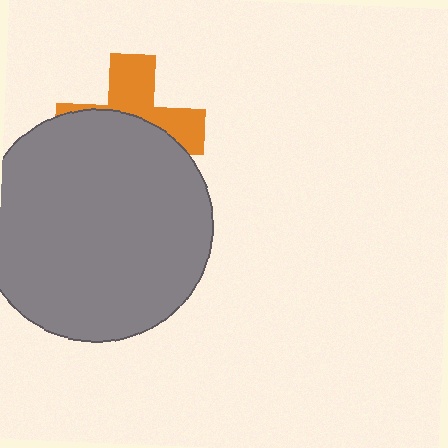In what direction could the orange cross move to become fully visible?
The orange cross could move up. That would shift it out from behind the gray circle entirely.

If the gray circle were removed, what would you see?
You would see the complete orange cross.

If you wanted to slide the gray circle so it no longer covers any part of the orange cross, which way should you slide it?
Slide it down — that is the most direct way to separate the two shapes.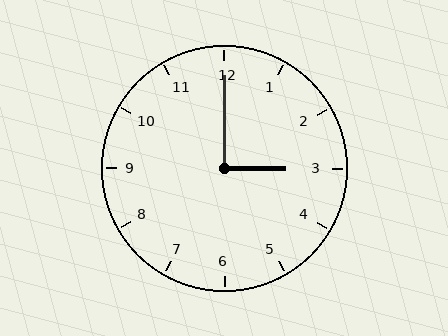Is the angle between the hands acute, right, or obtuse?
It is right.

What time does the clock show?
3:00.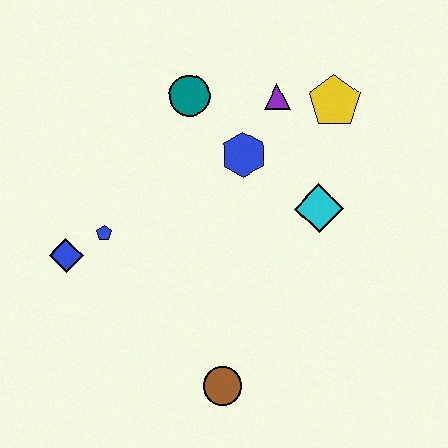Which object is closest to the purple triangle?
The yellow pentagon is closest to the purple triangle.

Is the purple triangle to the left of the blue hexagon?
No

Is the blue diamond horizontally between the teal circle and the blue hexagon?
No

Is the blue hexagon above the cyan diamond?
Yes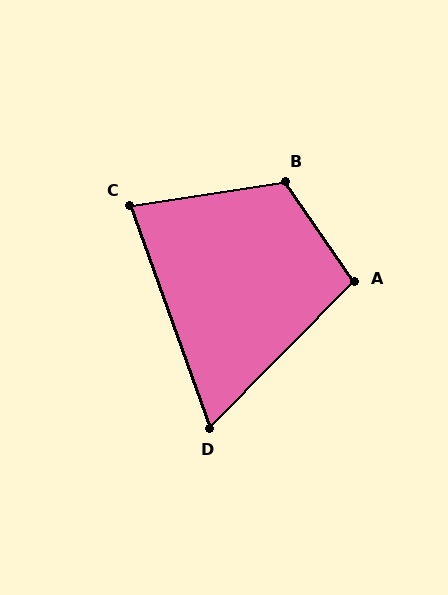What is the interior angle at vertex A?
Approximately 101 degrees (obtuse).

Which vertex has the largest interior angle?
B, at approximately 115 degrees.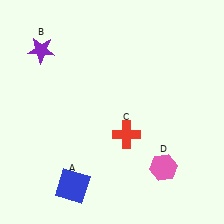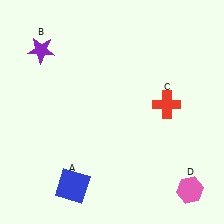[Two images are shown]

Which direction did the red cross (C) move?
The red cross (C) moved right.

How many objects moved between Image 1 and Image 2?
2 objects moved between the two images.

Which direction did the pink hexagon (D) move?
The pink hexagon (D) moved right.